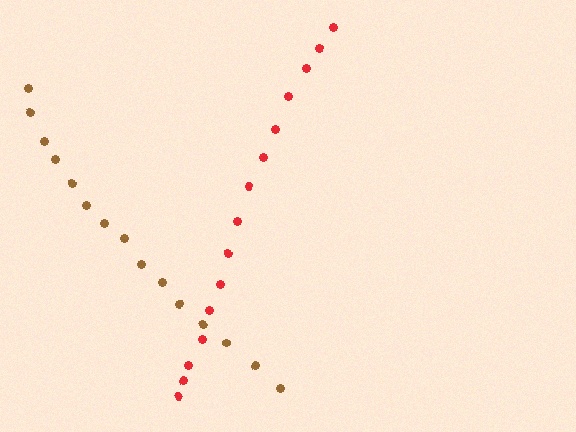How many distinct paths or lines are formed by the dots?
There are 2 distinct paths.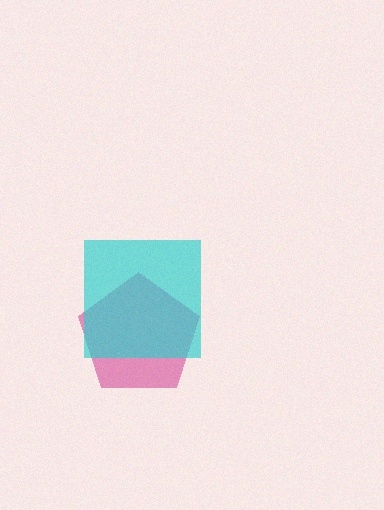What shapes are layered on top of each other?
The layered shapes are: a magenta pentagon, a cyan square.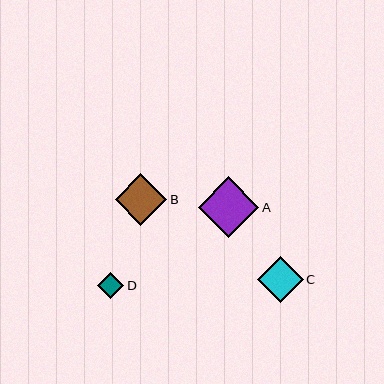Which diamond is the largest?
Diamond A is the largest with a size of approximately 61 pixels.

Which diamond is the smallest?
Diamond D is the smallest with a size of approximately 26 pixels.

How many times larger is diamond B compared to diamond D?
Diamond B is approximately 2.0 times the size of diamond D.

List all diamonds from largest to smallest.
From largest to smallest: A, B, C, D.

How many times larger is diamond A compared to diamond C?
Diamond A is approximately 1.3 times the size of diamond C.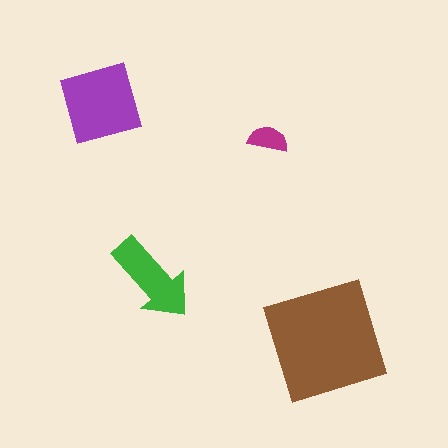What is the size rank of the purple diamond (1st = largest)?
2nd.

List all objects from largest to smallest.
The brown square, the purple diamond, the green arrow, the magenta semicircle.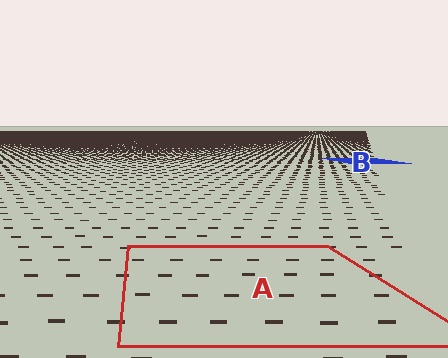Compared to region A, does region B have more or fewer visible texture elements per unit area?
Region B has more texture elements per unit area — they are packed more densely because it is farther away.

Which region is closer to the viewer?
Region A is closer. The texture elements there are larger and more spread out.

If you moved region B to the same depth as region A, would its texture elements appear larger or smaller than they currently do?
They would appear larger. At a closer depth, the same texture elements are projected at a bigger on-screen size.